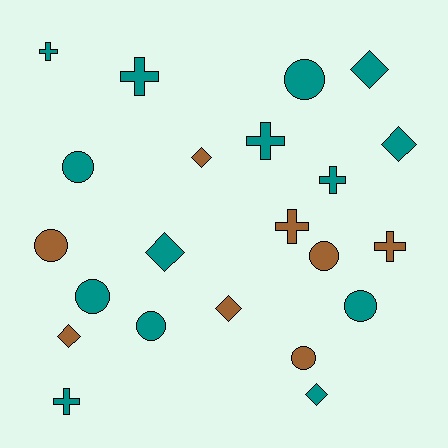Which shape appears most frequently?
Circle, with 8 objects.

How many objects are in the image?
There are 22 objects.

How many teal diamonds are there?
There are 4 teal diamonds.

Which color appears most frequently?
Teal, with 14 objects.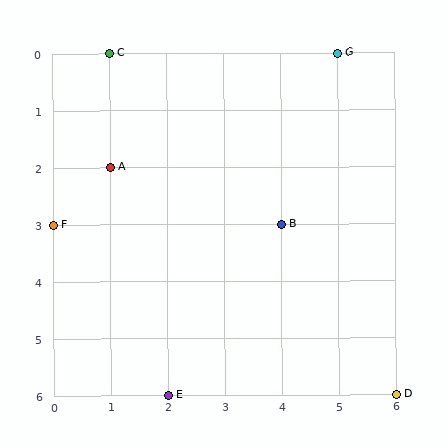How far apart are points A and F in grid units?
Points A and F are 1 column and 1 row apart (about 1.4 grid units diagonally).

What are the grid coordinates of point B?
Point B is at grid coordinates (4, 3).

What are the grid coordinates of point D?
Point D is at grid coordinates (6, 6).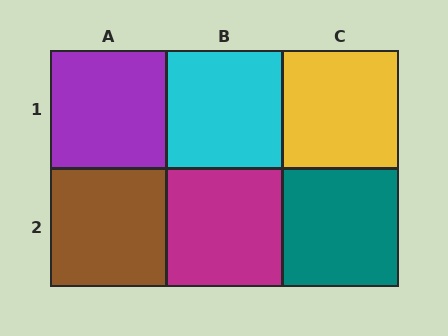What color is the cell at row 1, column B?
Cyan.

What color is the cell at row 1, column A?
Purple.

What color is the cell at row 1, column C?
Yellow.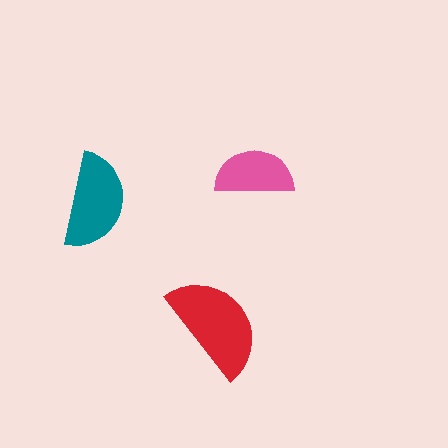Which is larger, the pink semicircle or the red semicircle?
The red one.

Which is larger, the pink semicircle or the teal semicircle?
The teal one.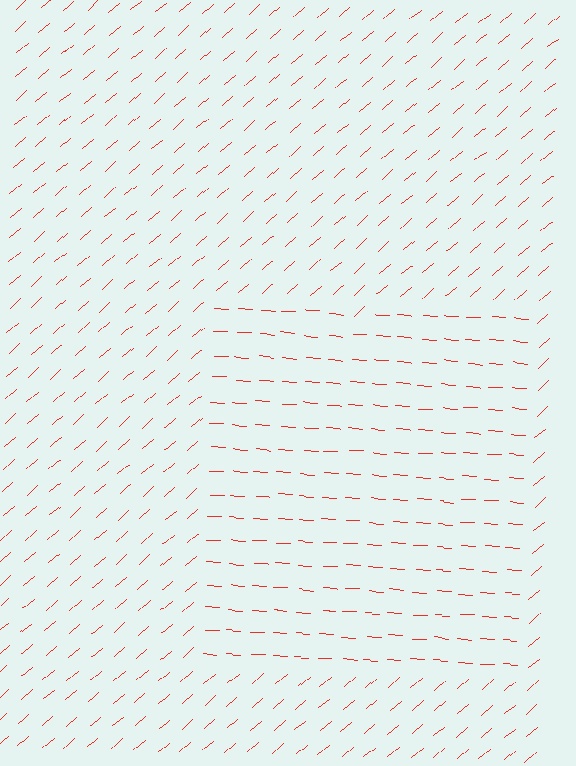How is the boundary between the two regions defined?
The boundary is defined purely by a change in line orientation (approximately 45 degrees difference). All lines are the same color and thickness.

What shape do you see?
I see a rectangle.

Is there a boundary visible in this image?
Yes, there is a texture boundary formed by a change in line orientation.